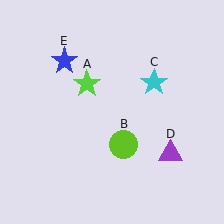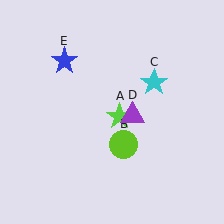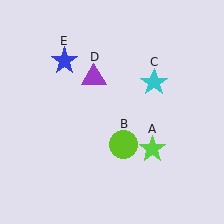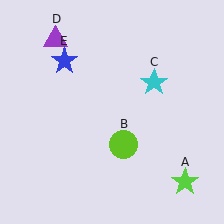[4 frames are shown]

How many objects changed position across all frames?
2 objects changed position: lime star (object A), purple triangle (object D).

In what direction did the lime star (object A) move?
The lime star (object A) moved down and to the right.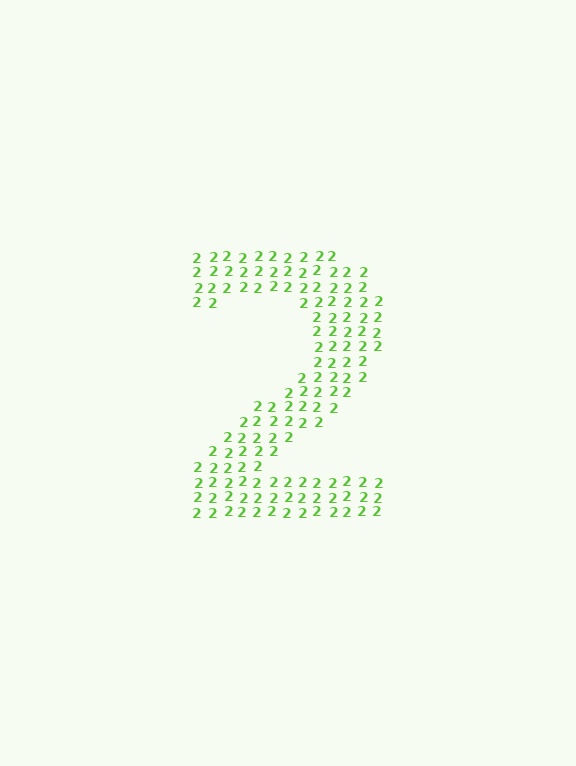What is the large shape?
The large shape is the digit 2.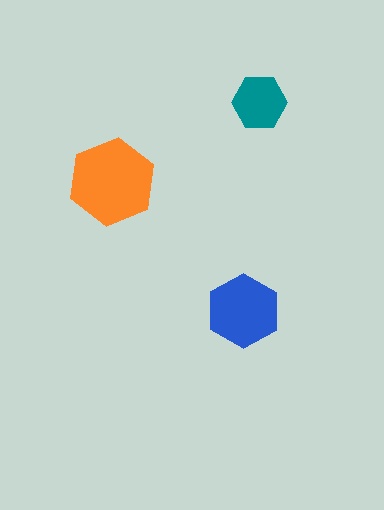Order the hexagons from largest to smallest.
the orange one, the blue one, the teal one.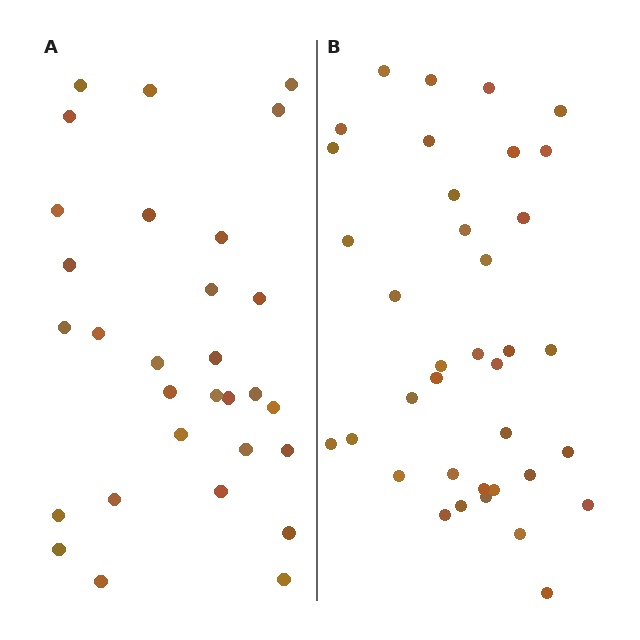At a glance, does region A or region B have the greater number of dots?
Region B (the right region) has more dots.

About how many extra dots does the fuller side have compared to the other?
Region B has roughly 8 or so more dots than region A.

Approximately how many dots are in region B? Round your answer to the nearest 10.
About 40 dots. (The exact count is 37, which rounds to 40.)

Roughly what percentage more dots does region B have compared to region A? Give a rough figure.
About 25% more.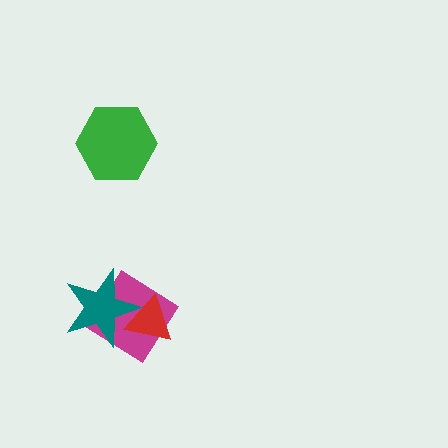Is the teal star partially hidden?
Yes, it is partially covered by another shape.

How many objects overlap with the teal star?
2 objects overlap with the teal star.